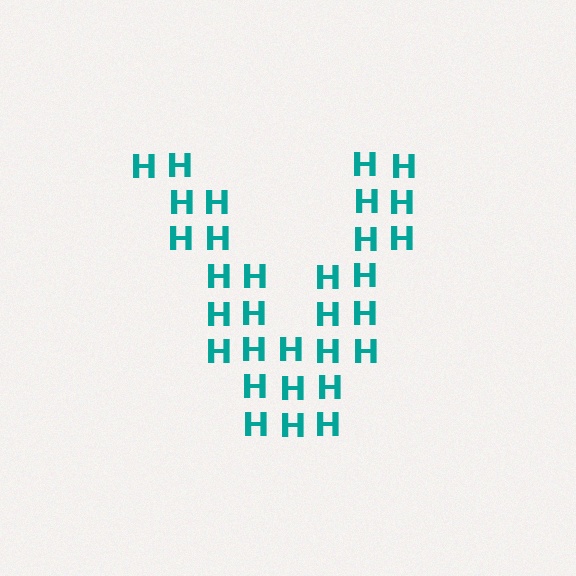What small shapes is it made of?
It is made of small letter H's.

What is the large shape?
The large shape is the letter V.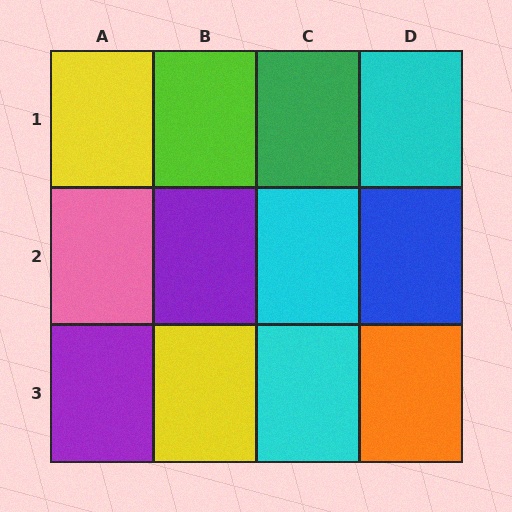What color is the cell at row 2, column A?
Pink.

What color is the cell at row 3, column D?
Orange.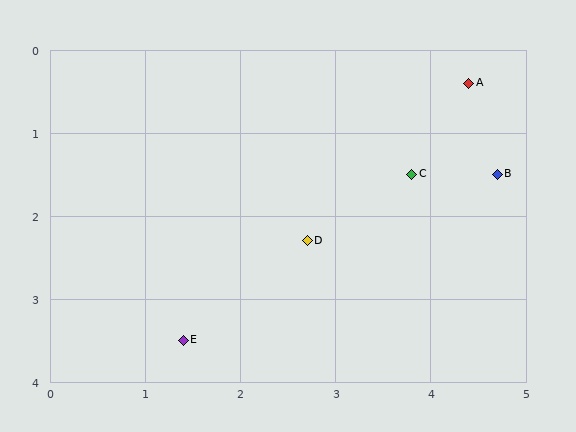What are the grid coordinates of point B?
Point B is at approximately (4.7, 1.5).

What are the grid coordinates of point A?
Point A is at approximately (4.4, 0.4).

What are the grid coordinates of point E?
Point E is at approximately (1.4, 3.5).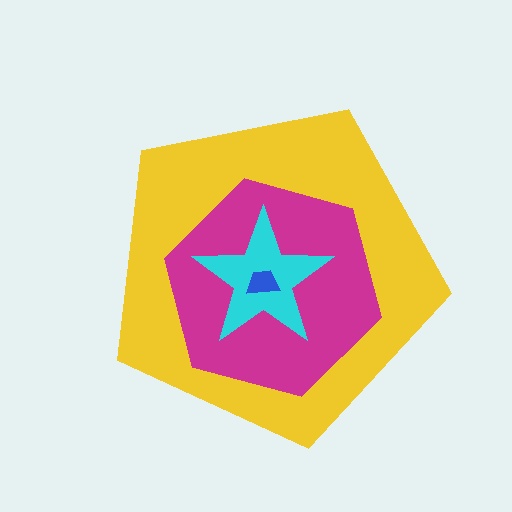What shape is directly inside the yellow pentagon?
The magenta hexagon.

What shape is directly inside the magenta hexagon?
The cyan star.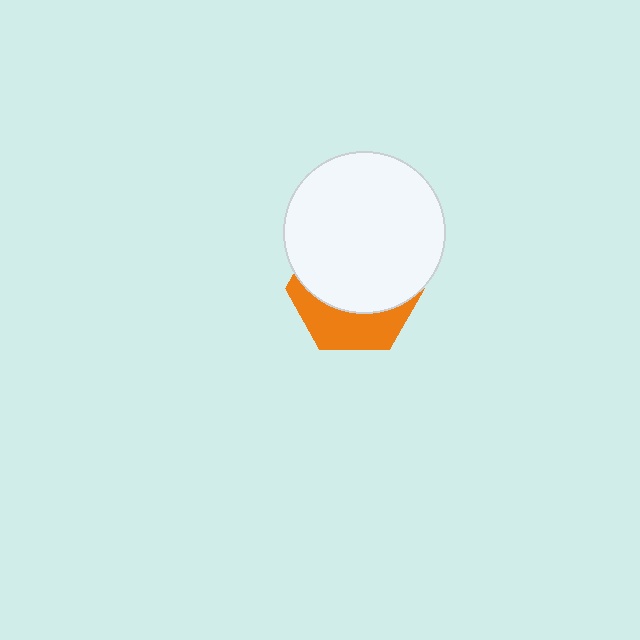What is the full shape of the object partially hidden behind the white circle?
The partially hidden object is an orange hexagon.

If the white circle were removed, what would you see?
You would see the complete orange hexagon.